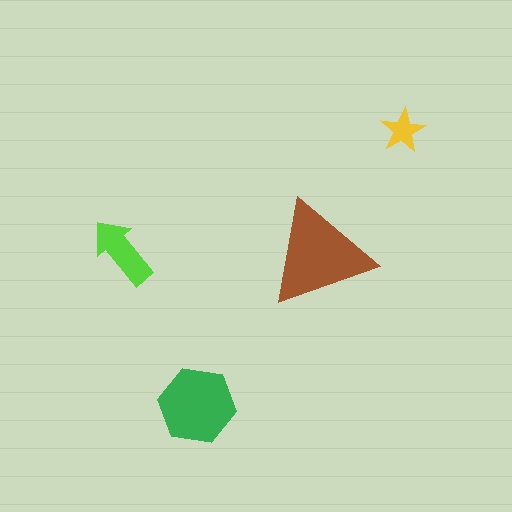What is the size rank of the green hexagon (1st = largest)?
2nd.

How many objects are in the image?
There are 4 objects in the image.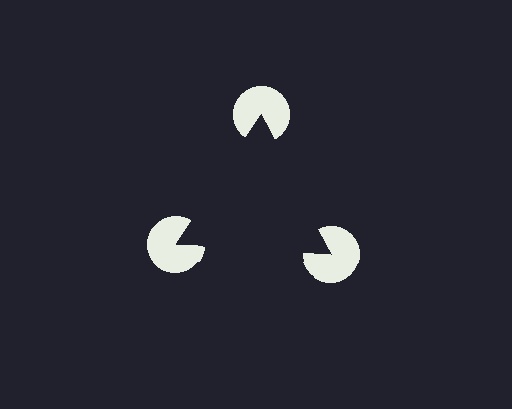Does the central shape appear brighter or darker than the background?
It typically appears slightly darker than the background, even though no actual brightness change is drawn.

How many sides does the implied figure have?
3 sides.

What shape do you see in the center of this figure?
An illusory triangle — its edges are inferred from the aligned wedge cuts in the pac-man discs, not physically drawn.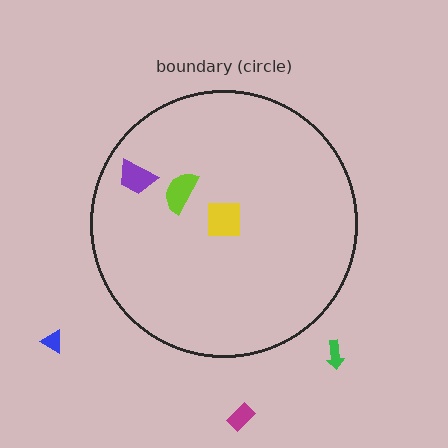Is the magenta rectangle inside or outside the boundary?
Outside.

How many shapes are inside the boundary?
3 inside, 3 outside.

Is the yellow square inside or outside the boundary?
Inside.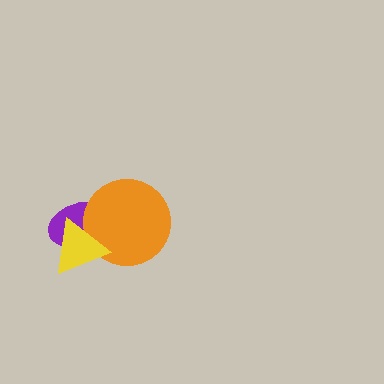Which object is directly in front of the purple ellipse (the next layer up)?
The orange circle is directly in front of the purple ellipse.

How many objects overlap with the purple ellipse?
2 objects overlap with the purple ellipse.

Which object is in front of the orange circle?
The yellow triangle is in front of the orange circle.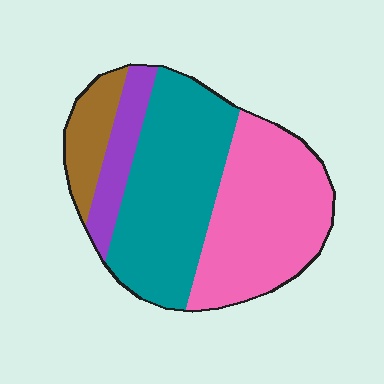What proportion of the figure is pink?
Pink takes up about three eighths (3/8) of the figure.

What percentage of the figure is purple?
Purple covers roughly 10% of the figure.